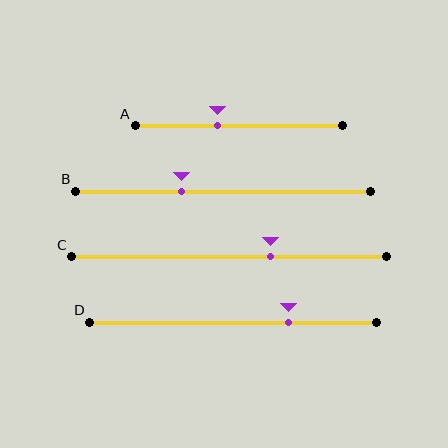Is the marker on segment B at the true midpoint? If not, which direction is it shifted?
No, the marker on segment B is shifted to the left by about 14% of the segment length.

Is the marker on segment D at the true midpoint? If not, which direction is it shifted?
No, the marker on segment D is shifted to the right by about 19% of the segment length.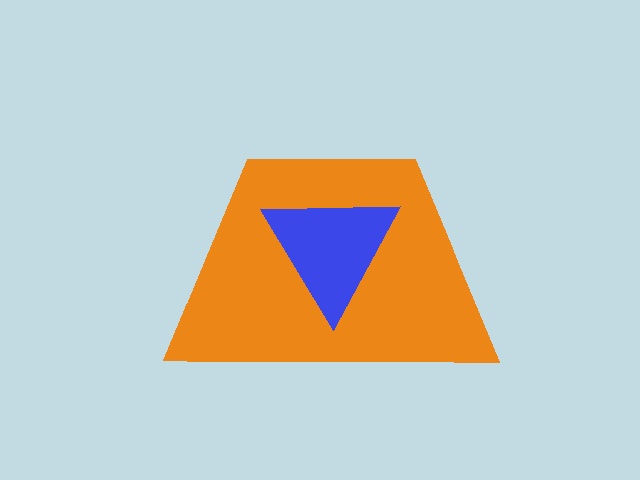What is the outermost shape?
The orange trapezoid.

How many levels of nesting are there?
2.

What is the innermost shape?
The blue triangle.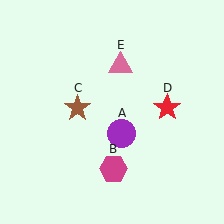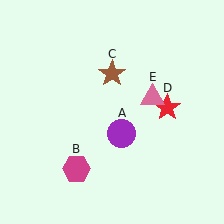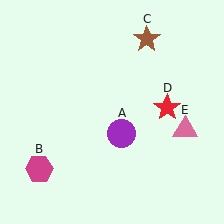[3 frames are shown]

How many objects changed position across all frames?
3 objects changed position: magenta hexagon (object B), brown star (object C), pink triangle (object E).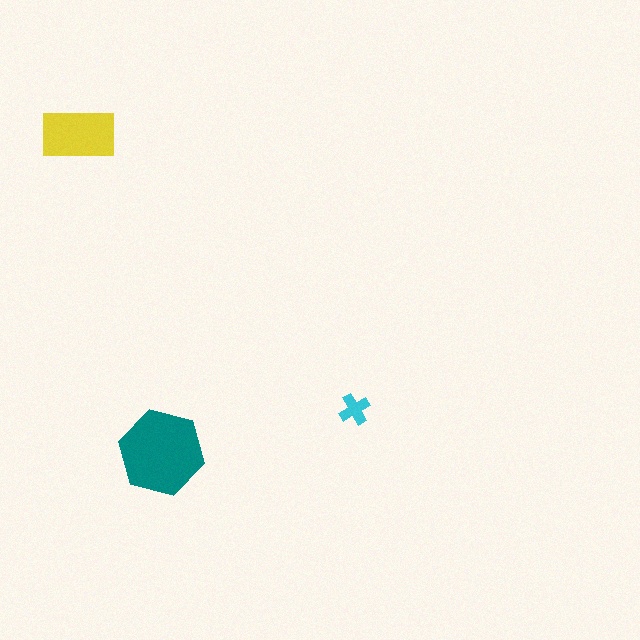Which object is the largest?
The teal hexagon.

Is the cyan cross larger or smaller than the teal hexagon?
Smaller.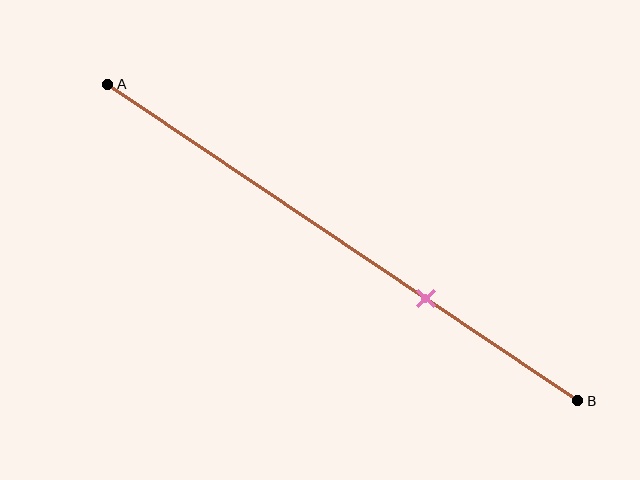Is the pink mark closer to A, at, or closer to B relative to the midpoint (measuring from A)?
The pink mark is closer to point B than the midpoint of segment AB.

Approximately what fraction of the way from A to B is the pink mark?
The pink mark is approximately 70% of the way from A to B.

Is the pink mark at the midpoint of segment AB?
No, the mark is at about 70% from A, not at the 50% midpoint.